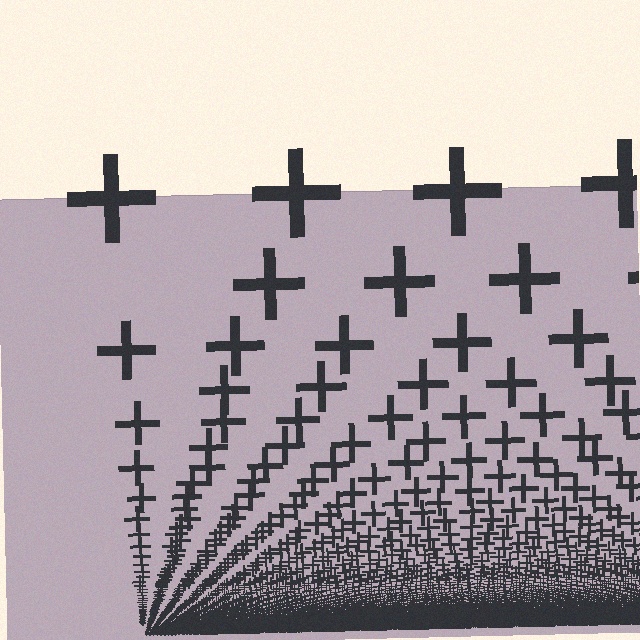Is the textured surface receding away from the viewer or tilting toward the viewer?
The surface appears to tilt toward the viewer. Texture elements get larger and sparser toward the top.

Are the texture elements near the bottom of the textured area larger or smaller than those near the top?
Smaller. The gradient is inverted — elements near the bottom are smaller and denser.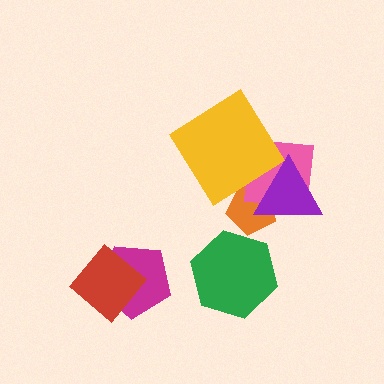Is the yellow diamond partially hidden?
No, no other shape covers it.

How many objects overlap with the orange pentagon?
2 objects overlap with the orange pentagon.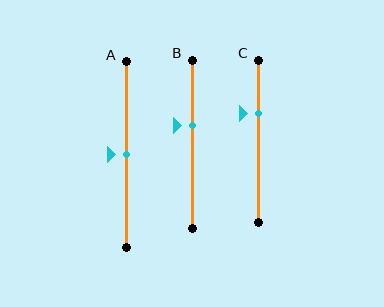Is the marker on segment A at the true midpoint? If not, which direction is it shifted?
Yes, the marker on segment A is at the true midpoint.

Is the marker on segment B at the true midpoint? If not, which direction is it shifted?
No, the marker on segment B is shifted upward by about 11% of the segment length.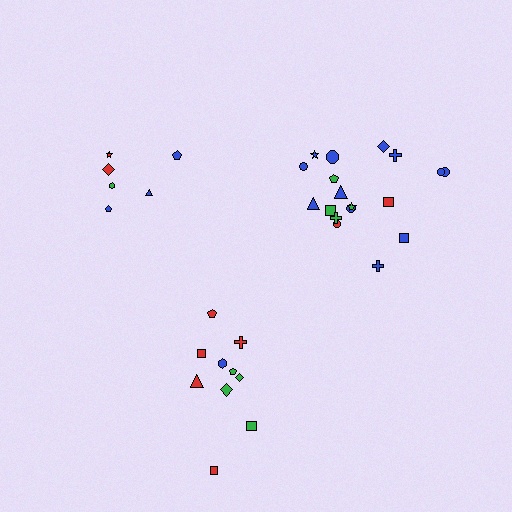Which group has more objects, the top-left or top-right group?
The top-right group.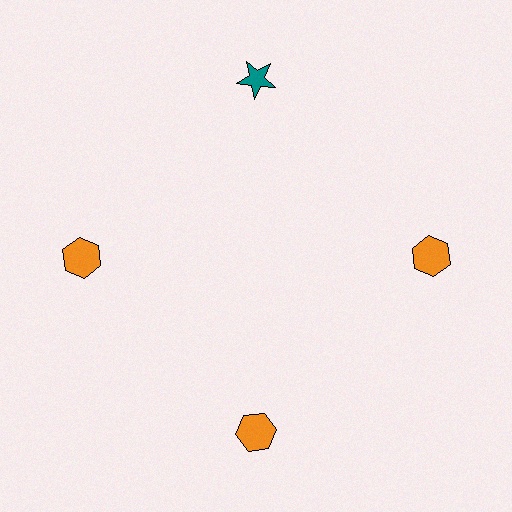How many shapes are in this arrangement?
There are 4 shapes arranged in a ring pattern.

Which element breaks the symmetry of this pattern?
The teal star at roughly the 12 o'clock position breaks the symmetry. All other shapes are orange hexagons.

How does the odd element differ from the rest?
It differs in both color (teal instead of orange) and shape (star instead of hexagon).